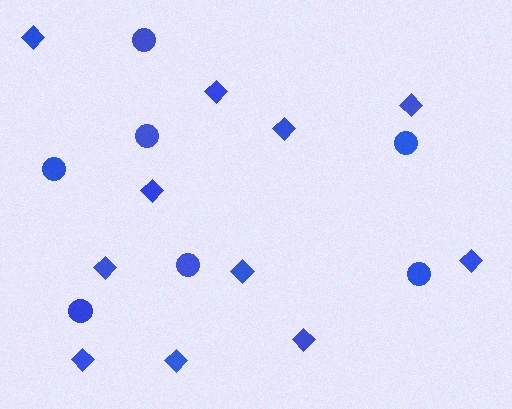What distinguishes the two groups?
There are 2 groups: one group of diamonds (11) and one group of circles (7).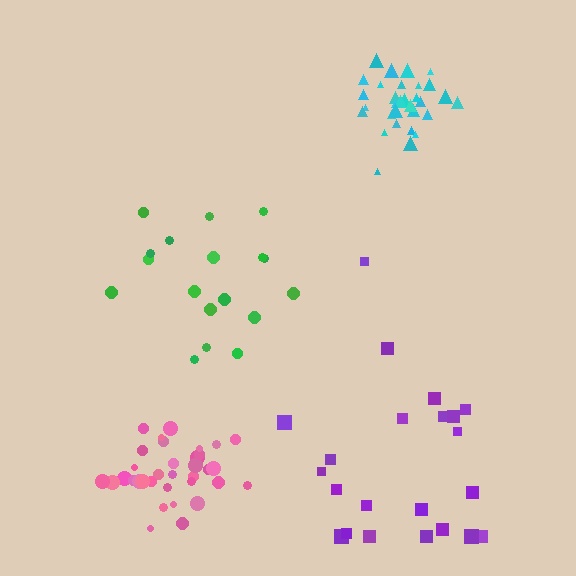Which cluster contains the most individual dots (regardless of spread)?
Pink (34).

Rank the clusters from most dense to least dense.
cyan, pink, green, purple.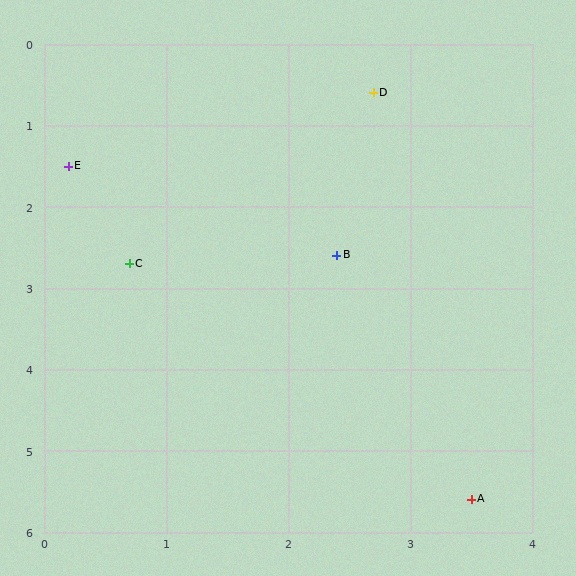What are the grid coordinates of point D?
Point D is at approximately (2.7, 0.6).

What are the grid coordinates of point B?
Point B is at approximately (2.4, 2.6).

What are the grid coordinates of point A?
Point A is at approximately (3.5, 5.6).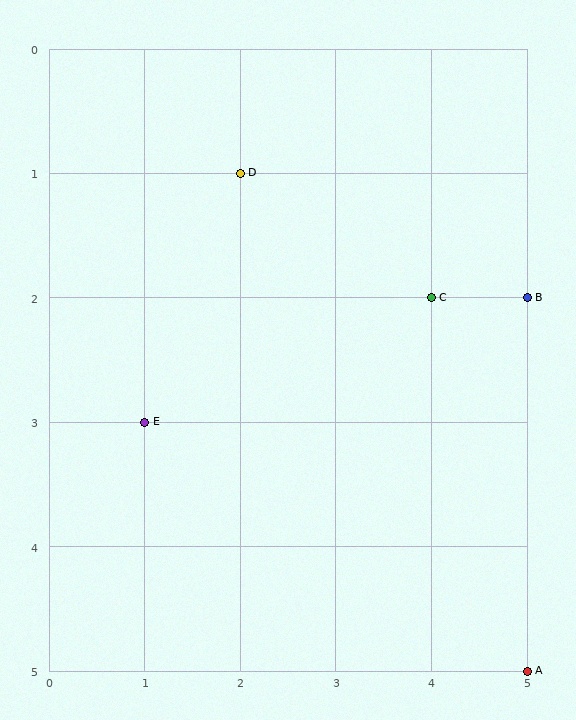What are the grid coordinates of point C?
Point C is at grid coordinates (4, 2).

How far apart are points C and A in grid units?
Points C and A are 1 column and 3 rows apart (about 3.2 grid units diagonally).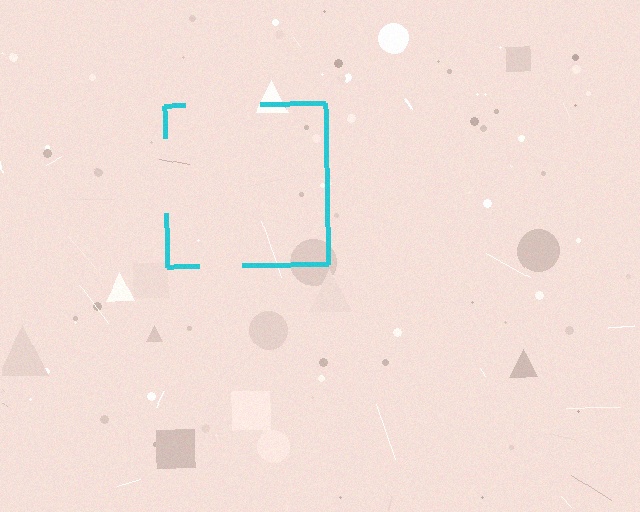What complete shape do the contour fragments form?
The contour fragments form a square.